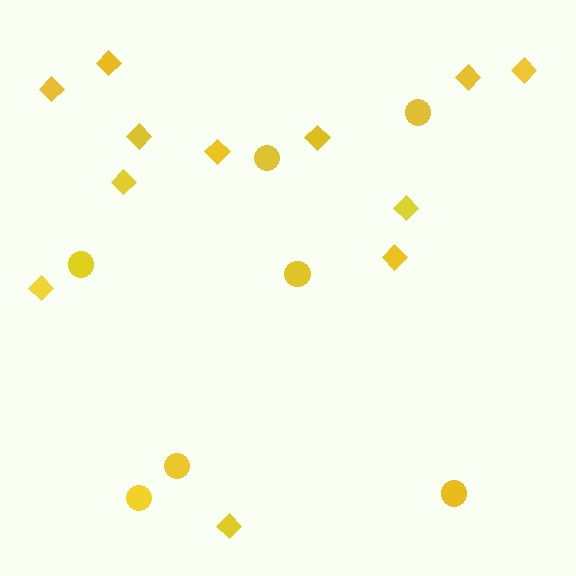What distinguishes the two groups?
There are 2 groups: one group of circles (7) and one group of diamonds (12).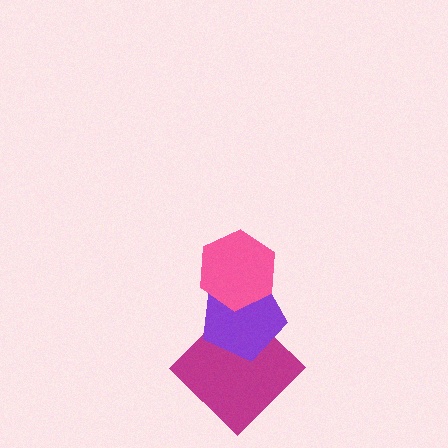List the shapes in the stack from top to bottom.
From top to bottom: the pink hexagon, the purple pentagon, the magenta diamond.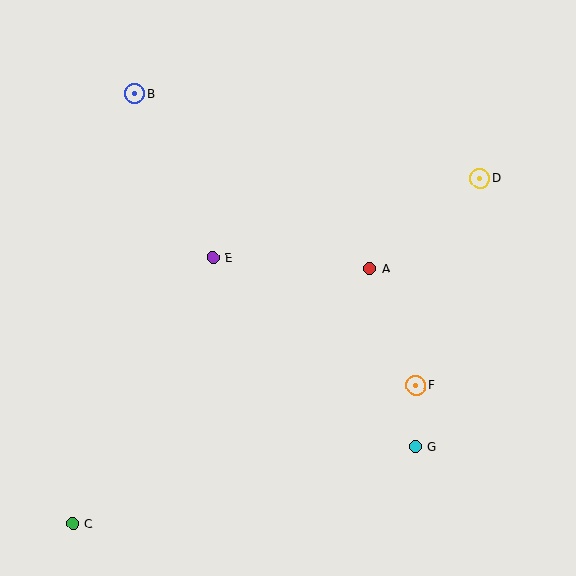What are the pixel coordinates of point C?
Point C is at (73, 524).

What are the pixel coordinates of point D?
Point D is at (480, 179).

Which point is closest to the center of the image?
Point E at (213, 258) is closest to the center.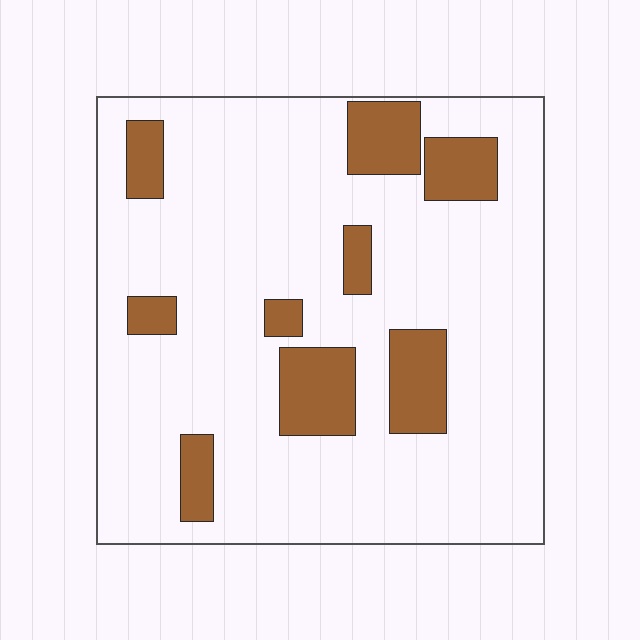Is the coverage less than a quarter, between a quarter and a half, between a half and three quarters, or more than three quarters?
Less than a quarter.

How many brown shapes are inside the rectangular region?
9.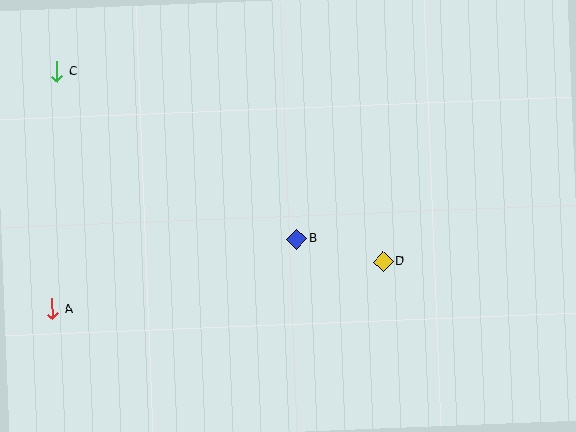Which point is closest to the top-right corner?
Point D is closest to the top-right corner.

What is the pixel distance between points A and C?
The distance between A and C is 237 pixels.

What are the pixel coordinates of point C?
Point C is at (57, 72).